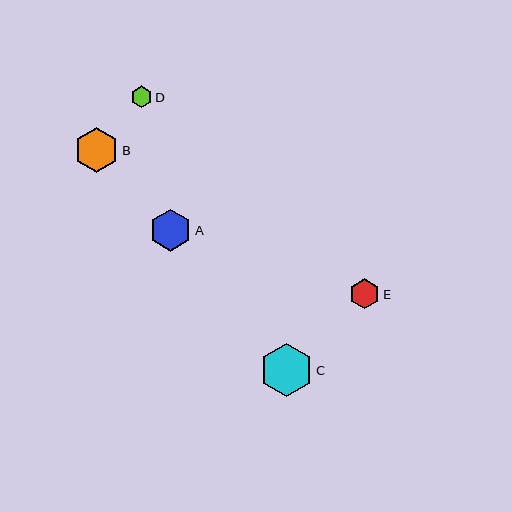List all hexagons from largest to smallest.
From largest to smallest: C, B, A, E, D.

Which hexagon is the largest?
Hexagon C is the largest with a size of approximately 53 pixels.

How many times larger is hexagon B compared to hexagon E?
Hexagon B is approximately 1.5 times the size of hexagon E.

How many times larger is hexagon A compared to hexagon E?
Hexagon A is approximately 1.4 times the size of hexagon E.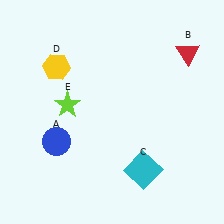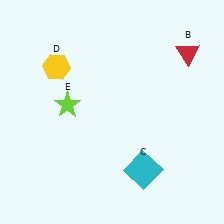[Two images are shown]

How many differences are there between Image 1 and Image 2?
There is 1 difference between the two images.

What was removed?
The blue circle (A) was removed in Image 2.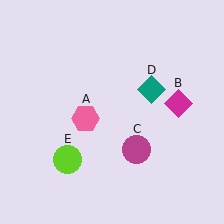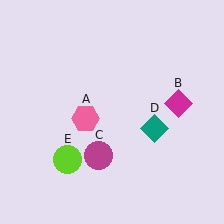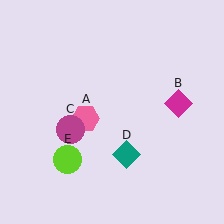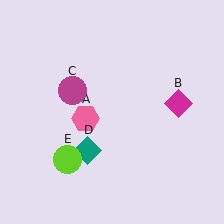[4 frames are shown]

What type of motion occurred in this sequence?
The magenta circle (object C), teal diamond (object D) rotated clockwise around the center of the scene.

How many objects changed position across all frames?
2 objects changed position: magenta circle (object C), teal diamond (object D).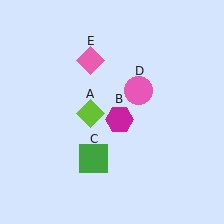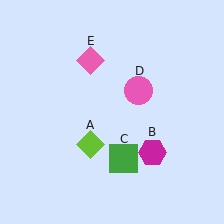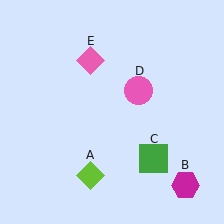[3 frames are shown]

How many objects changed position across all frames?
3 objects changed position: lime diamond (object A), magenta hexagon (object B), green square (object C).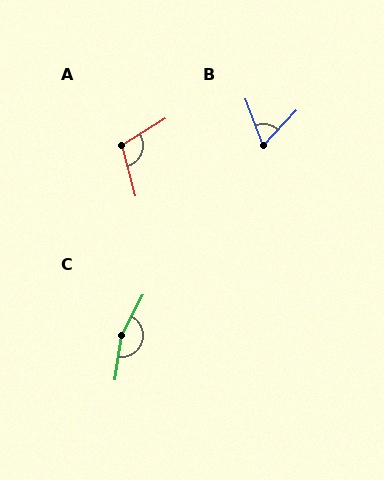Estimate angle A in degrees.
Approximately 107 degrees.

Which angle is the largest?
C, at approximately 161 degrees.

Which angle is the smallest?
B, at approximately 64 degrees.